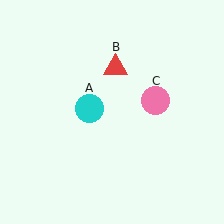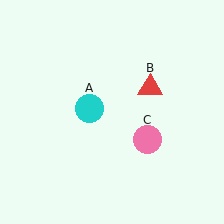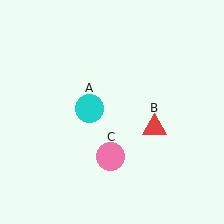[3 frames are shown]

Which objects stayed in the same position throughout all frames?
Cyan circle (object A) remained stationary.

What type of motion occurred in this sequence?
The red triangle (object B), pink circle (object C) rotated clockwise around the center of the scene.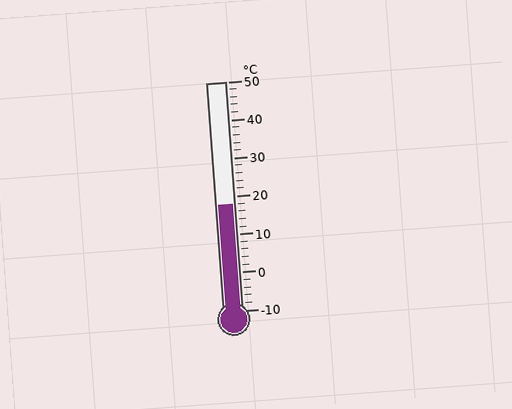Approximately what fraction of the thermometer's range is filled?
The thermometer is filled to approximately 45% of its range.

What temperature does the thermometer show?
The thermometer shows approximately 18°C.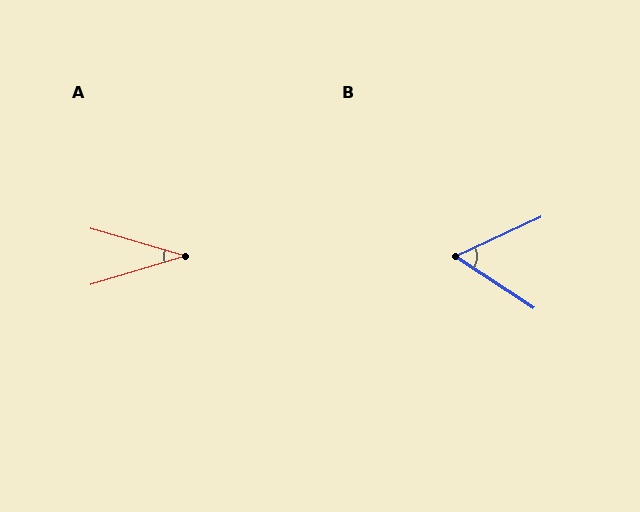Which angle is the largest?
B, at approximately 58 degrees.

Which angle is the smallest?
A, at approximately 33 degrees.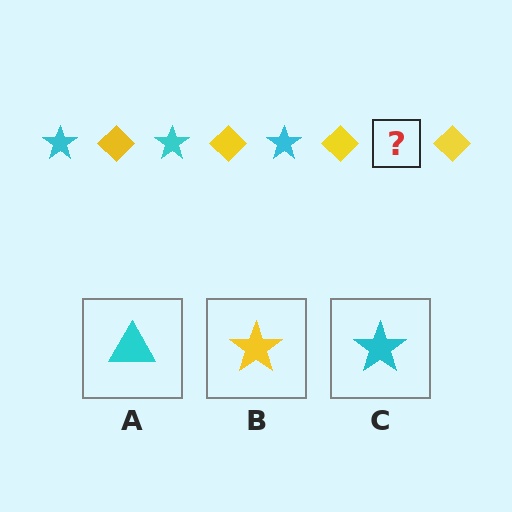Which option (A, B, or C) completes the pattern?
C.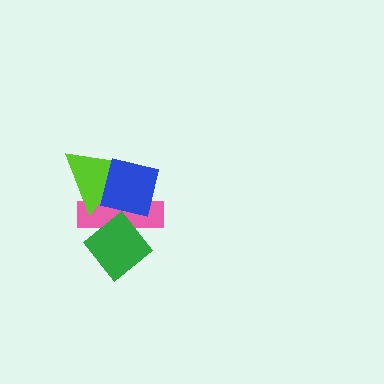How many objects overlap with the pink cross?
3 objects overlap with the pink cross.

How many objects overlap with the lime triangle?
2 objects overlap with the lime triangle.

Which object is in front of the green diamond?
The blue square is in front of the green diamond.